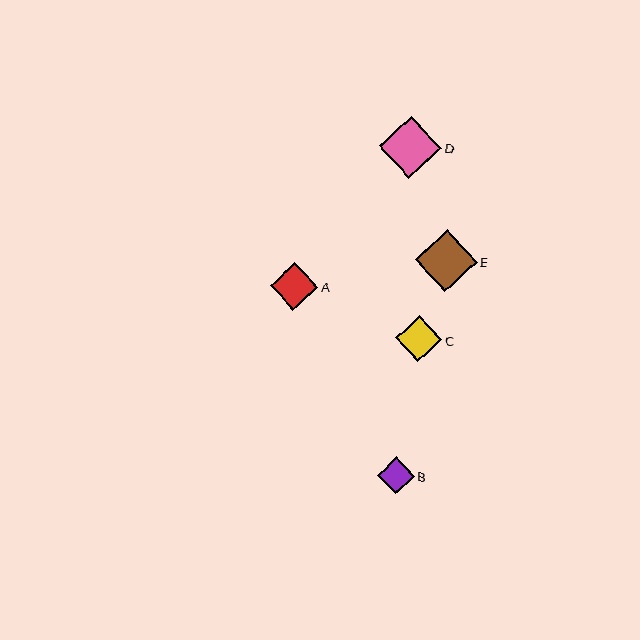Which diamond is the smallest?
Diamond B is the smallest with a size of approximately 36 pixels.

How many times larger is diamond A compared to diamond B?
Diamond A is approximately 1.3 times the size of diamond B.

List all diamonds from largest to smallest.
From largest to smallest: D, E, A, C, B.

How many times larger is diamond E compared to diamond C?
Diamond E is approximately 1.3 times the size of diamond C.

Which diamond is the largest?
Diamond D is the largest with a size of approximately 62 pixels.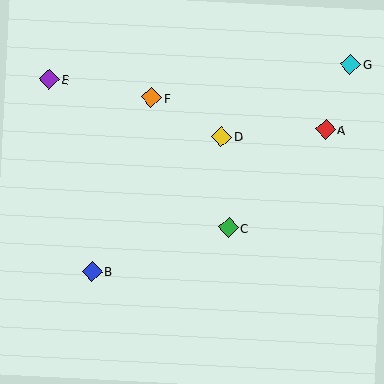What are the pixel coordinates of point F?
Point F is at (152, 98).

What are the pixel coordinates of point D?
Point D is at (222, 137).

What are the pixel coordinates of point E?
Point E is at (50, 79).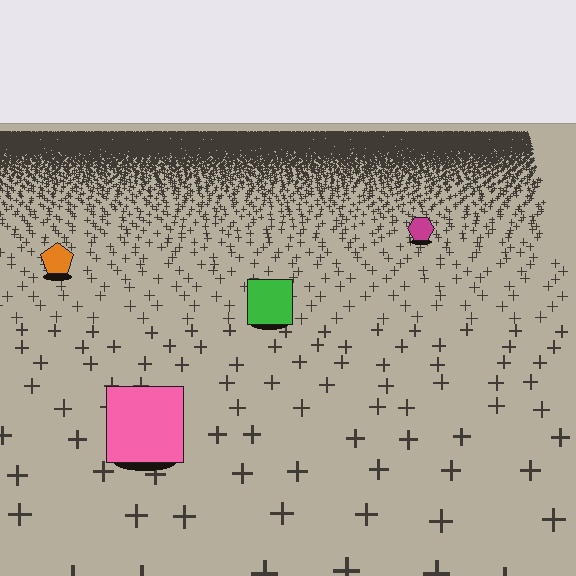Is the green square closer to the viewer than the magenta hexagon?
Yes. The green square is closer — you can tell from the texture gradient: the ground texture is coarser near it.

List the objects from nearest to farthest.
From nearest to farthest: the pink square, the green square, the orange pentagon, the magenta hexagon.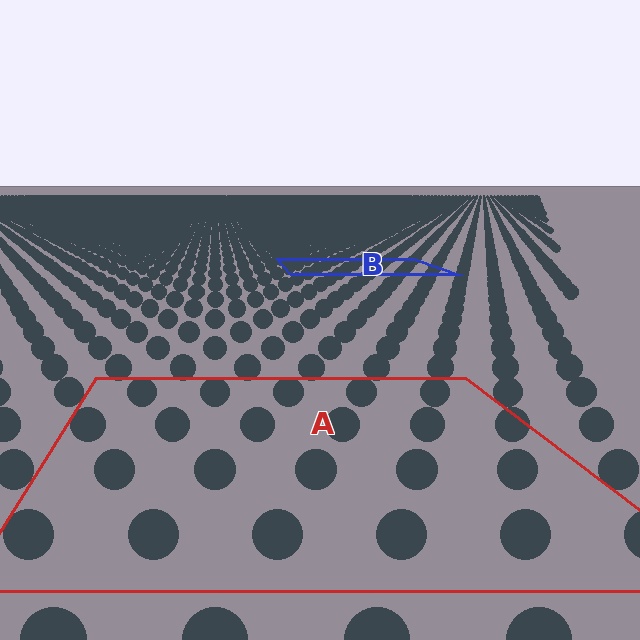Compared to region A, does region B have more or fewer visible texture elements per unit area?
Region B has more texture elements per unit area — they are packed more densely because it is farther away.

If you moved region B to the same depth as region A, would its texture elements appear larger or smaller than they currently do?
They would appear larger. At a closer depth, the same texture elements are projected at a bigger on-screen size.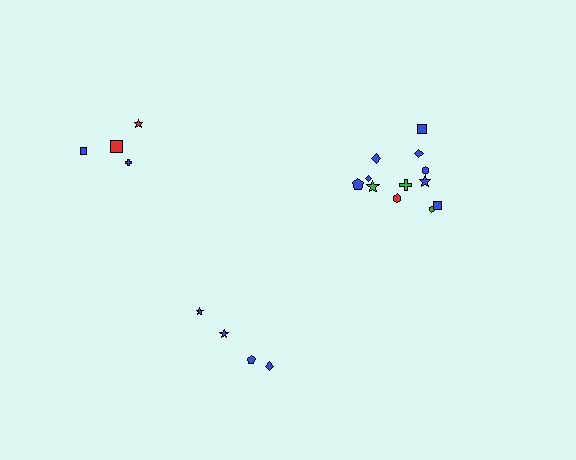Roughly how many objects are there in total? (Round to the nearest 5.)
Roughly 20 objects in total.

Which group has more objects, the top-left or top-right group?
The top-right group.